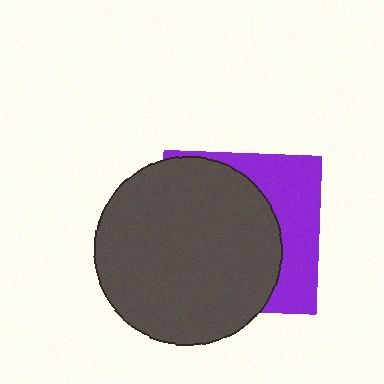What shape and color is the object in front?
The object in front is a dark gray circle.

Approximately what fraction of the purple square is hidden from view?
Roughly 66% of the purple square is hidden behind the dark gray circle.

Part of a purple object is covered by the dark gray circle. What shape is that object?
It is a square.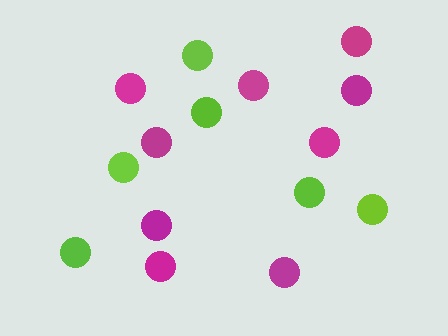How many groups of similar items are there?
There are 2 groups: one group of magenta circles (9) and one group of lime circles (6).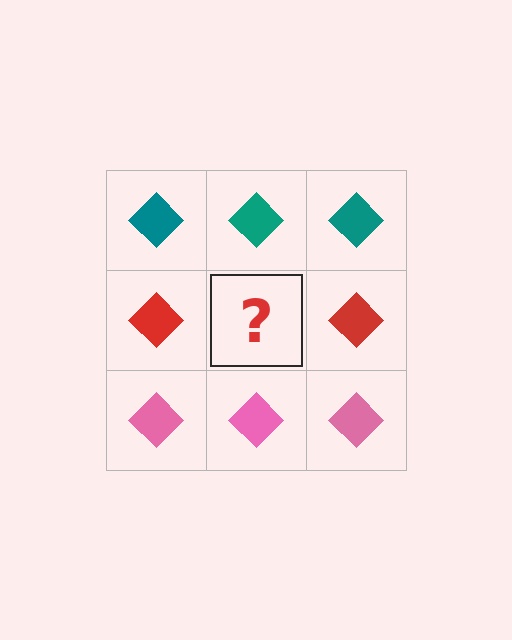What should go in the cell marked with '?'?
The missing cell should contain a red diamond.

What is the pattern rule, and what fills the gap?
The rule is that each row has a consistent color. The gap should be filled with a red diamond.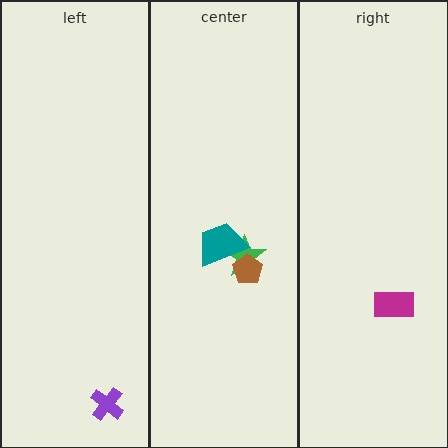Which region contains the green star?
The center region.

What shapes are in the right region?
The magenta rectangle.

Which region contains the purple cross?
The left region.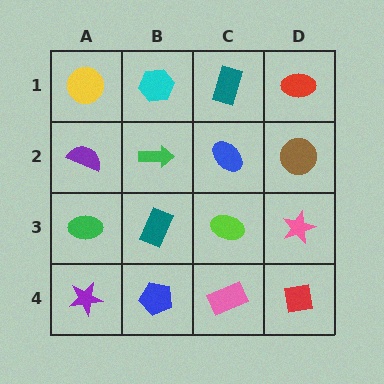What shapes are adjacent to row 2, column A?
A yellow circle (row 1, column A), a green ellipse (row 3, column A), a green arrow (row 2, column B).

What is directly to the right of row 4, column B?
A pink rectangle.